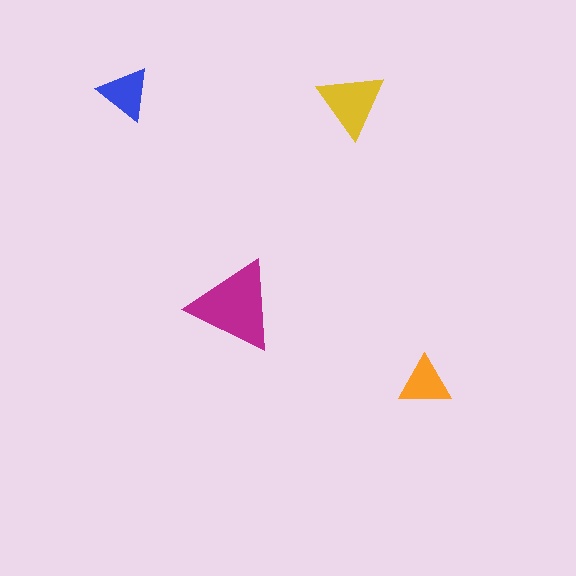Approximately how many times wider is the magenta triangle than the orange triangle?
About 1.5 times wider.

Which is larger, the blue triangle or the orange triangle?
The blue one.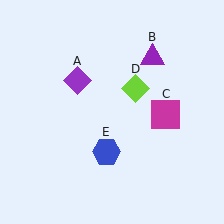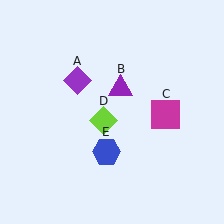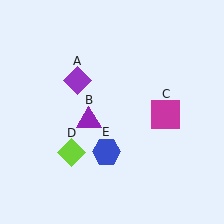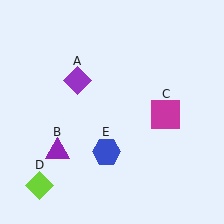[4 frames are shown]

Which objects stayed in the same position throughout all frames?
Purple diamond (object A) and magenta square (object C) and blue hexagon (object E) remained stationary.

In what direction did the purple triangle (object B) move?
The purple triangle (object B) moved down and to the left.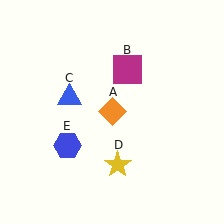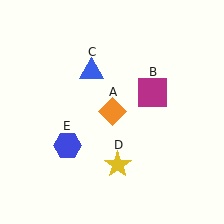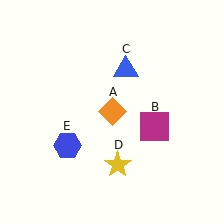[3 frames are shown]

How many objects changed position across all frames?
2 objects changed position: magenta square (object B), blue triangle (object C).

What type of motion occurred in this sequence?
The magenta square (object B), blue triangle (object C) rotated clockwise around the center of the scene.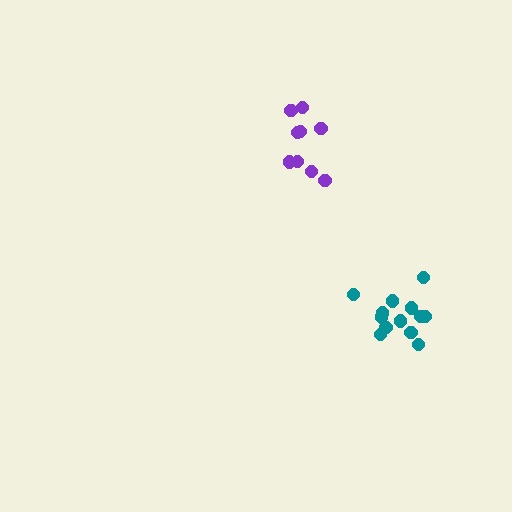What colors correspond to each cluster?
The clusters are colored: purple, teal.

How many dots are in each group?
Group 1: 9 dots, Group 2: 13 dots (22 total).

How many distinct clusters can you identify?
There are 2 distinct clusters.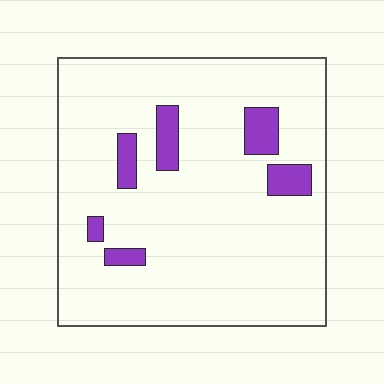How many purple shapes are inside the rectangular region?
6.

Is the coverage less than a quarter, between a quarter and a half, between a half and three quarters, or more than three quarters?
Less than a quarter.